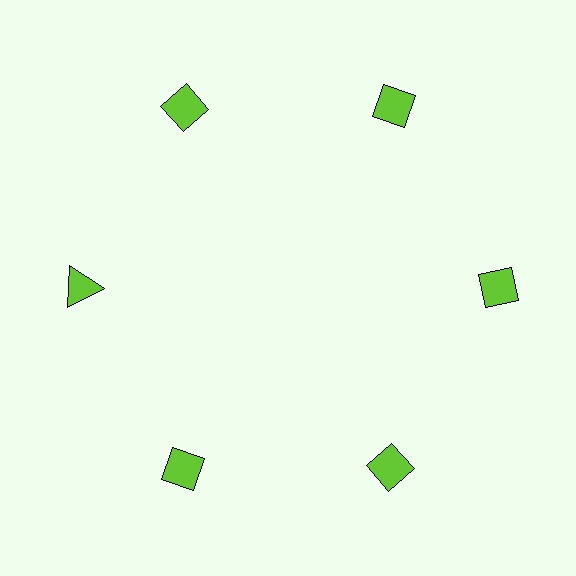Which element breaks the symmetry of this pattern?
The lime triangle at roughly the 9 o'clock position breaks the symmetry. All other shapes are lime diamonds.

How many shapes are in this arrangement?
There are 6 shapes arranged in a ring pattern.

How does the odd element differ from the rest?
It has a different shape: triangle instead of diamond.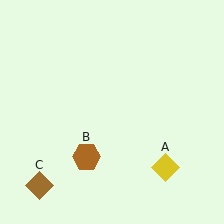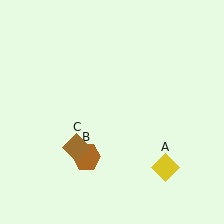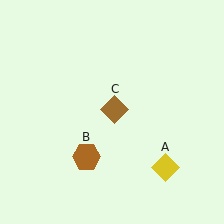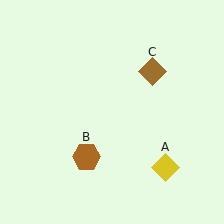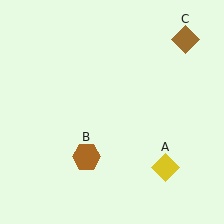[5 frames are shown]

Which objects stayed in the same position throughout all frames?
Yellow diamond (object A) and brown hexagon (object B) remained stationary.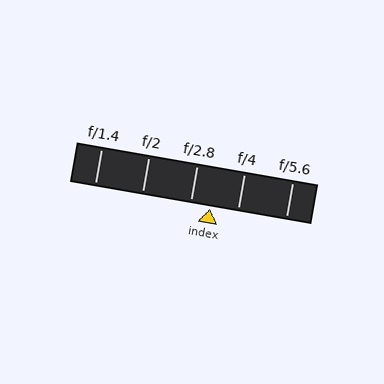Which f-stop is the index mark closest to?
The index mark is closest to f/2.8.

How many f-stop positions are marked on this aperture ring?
There are 5 f-stop positions marked.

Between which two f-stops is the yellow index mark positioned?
The index mark is between f/2.8 and f/4.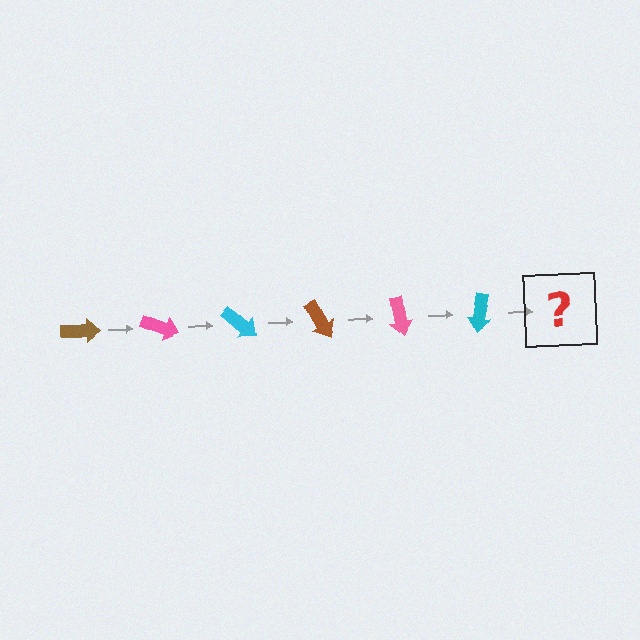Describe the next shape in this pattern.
It should be a brown arrow, rotated 120 degrees from the start.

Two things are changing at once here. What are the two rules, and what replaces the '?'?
The two rules are that it rotates 20 degrees each step and the color cycles through brown, pink, and cyan. The '?' should be a brown arrow, rotated 120 degrees from the start.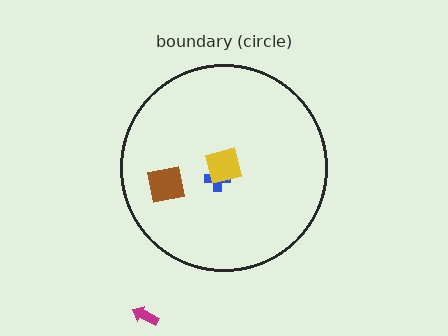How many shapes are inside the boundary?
3 inside, 1 outside.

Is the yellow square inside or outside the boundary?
Inside.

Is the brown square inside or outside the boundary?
Inside.